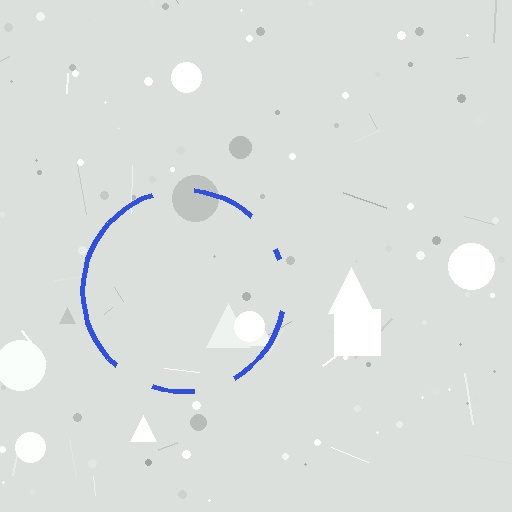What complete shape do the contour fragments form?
The contour fragments form a circle.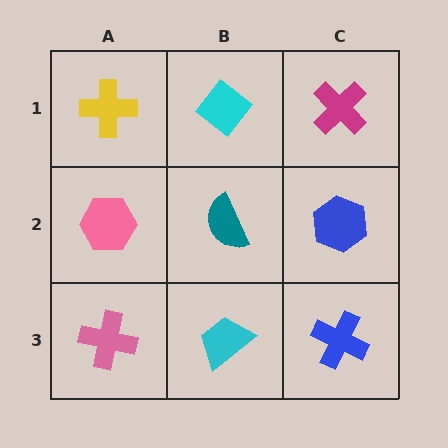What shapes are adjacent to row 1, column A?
A pink hexagon (row 2, column A), a cyan diamond (row 1, column B).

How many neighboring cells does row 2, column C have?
3.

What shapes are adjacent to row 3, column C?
A blue hexagon (row 2, column C), a cyan trapezoid (row 3, column B).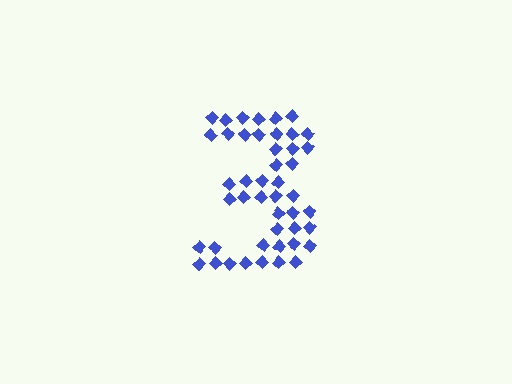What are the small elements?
The small elements are diamonds.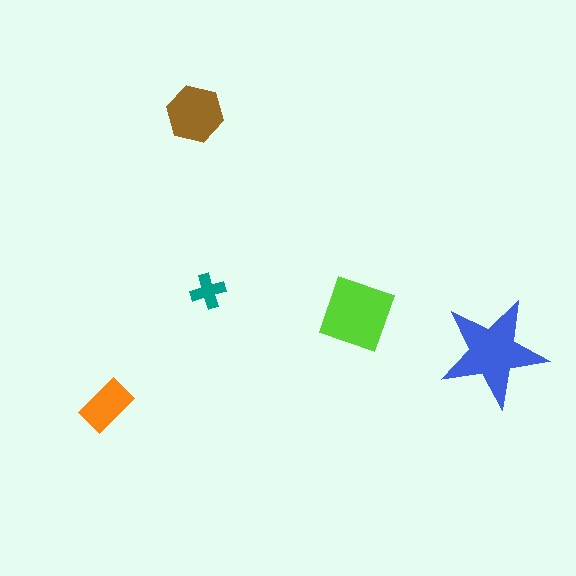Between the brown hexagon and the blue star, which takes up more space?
The blue star.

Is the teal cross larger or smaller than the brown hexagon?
Smaller.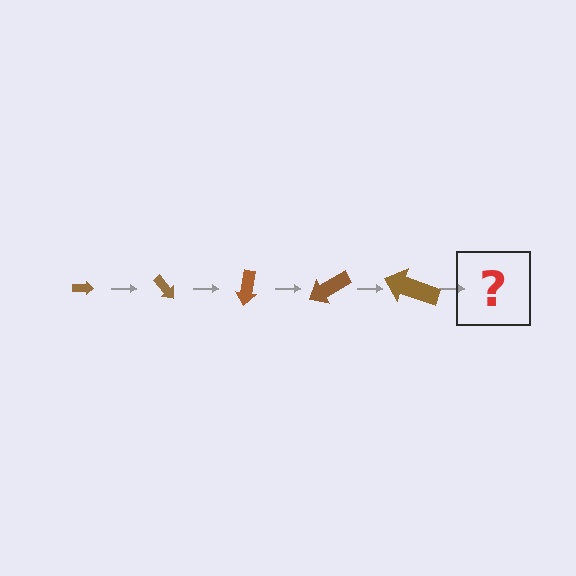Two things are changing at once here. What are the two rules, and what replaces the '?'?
The two rules are that the arrow grows larger each step and it rotates 50 degrees each step. The '?' should be an arrow, larger than the previous one and rotated 250 degrees from the start.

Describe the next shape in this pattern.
It should be an arrow, larger than the previous one and rotated 250 degrees from the start.